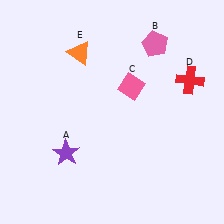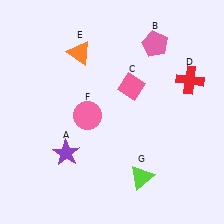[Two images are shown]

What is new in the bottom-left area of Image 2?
A pink circle (F) was added in the bottom-left area of Image 2.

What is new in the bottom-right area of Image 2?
A lime triangle (G) was added in the bottom-right area of Image 2.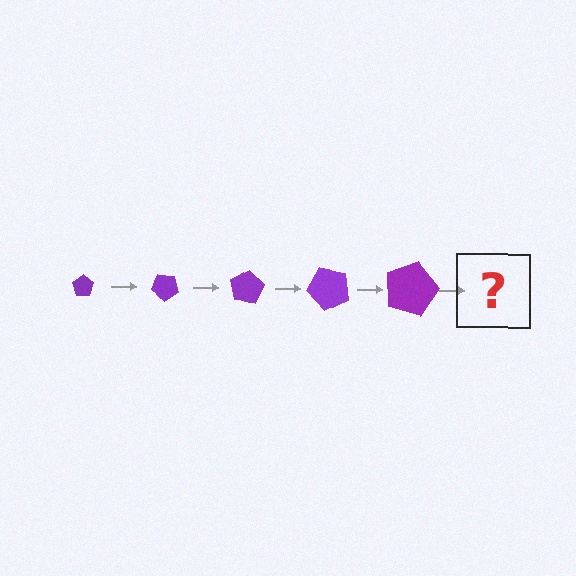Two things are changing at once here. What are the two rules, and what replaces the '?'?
The two rules are that the pentagon grows larger each step and it rotates 40 degrees each step. The '?' should be a pentagon, larger than the previous one and rotated 200 degrees from the start.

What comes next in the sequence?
The next element should be a pentagon, larger than the previous one and rotated 200 degrees from the start.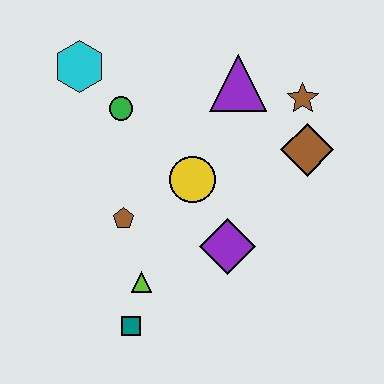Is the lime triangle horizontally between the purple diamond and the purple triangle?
No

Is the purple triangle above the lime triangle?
Yes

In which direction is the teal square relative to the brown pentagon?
The teal square is below the brown pentagon.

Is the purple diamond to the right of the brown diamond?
No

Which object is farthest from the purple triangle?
The teal square is farthest from the purple triangle.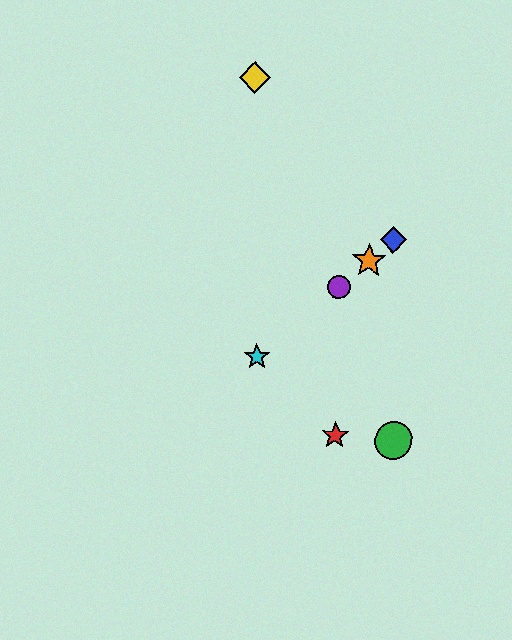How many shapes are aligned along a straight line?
4 shapes (the blue diamond, the purple circle, the orange star, the cyan star) are aligned along a straight line.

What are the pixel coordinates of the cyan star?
The cyan star is at (257, 357).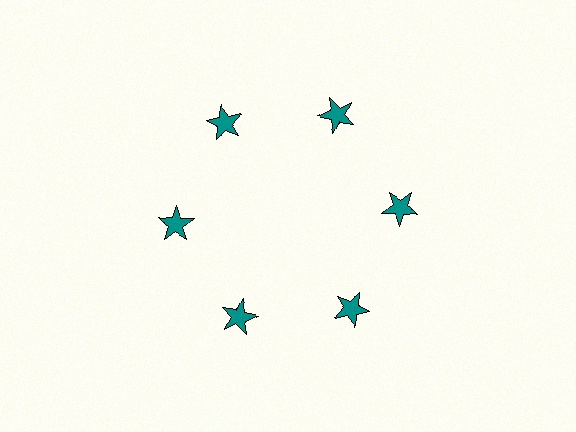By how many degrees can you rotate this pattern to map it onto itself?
The pattern maps onto itself every 60 degrees of rotation.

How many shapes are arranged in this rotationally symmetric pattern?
There are 6 shapes, arranged in 6 groups of 1.